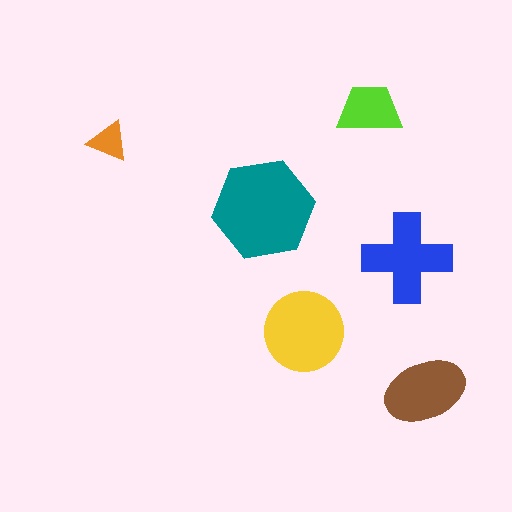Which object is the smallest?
The orange triangle.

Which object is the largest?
The teal hexagon.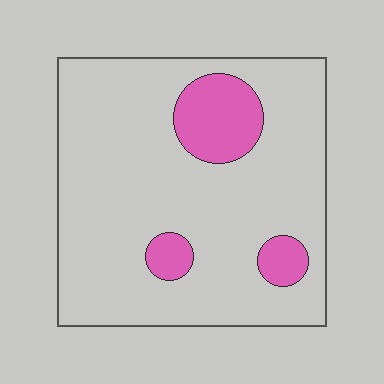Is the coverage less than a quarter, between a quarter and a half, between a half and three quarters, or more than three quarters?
Less than a quarter.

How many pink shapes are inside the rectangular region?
3.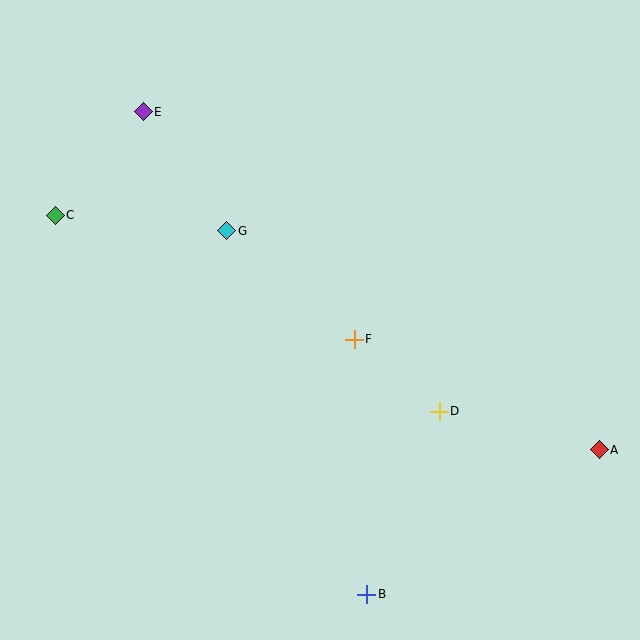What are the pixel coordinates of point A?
Point A is at (599, 450).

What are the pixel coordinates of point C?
Point C is at (55, 215).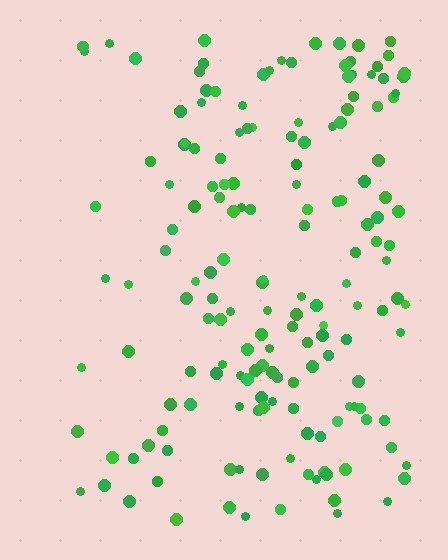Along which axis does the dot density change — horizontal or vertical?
Horizontal.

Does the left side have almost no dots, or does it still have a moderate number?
Still a moderate number, just noticeably fewer than the right.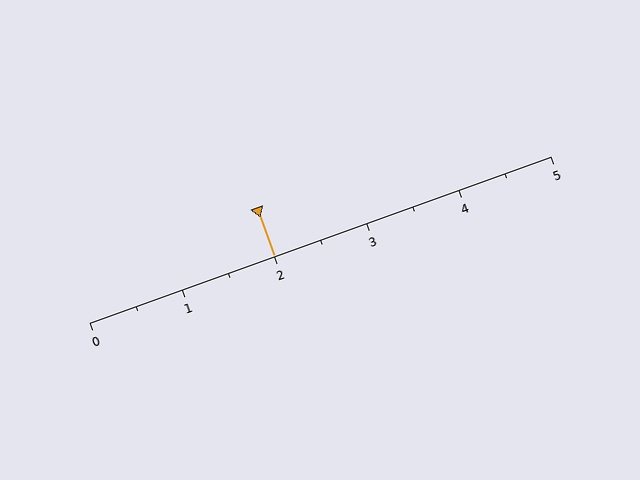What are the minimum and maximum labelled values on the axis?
The axis runs from 0 to 5.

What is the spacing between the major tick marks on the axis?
The major ticks are spaced 1 apart.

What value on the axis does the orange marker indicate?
The marker indicates approximately 2.